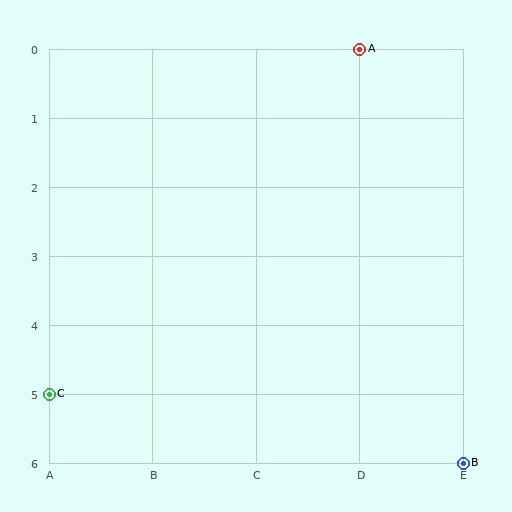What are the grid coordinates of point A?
Point A is at grid coordinates (D, 0).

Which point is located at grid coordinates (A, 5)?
Point C is at (A, 5).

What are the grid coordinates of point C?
Point C is at grid coordinates (A, 5).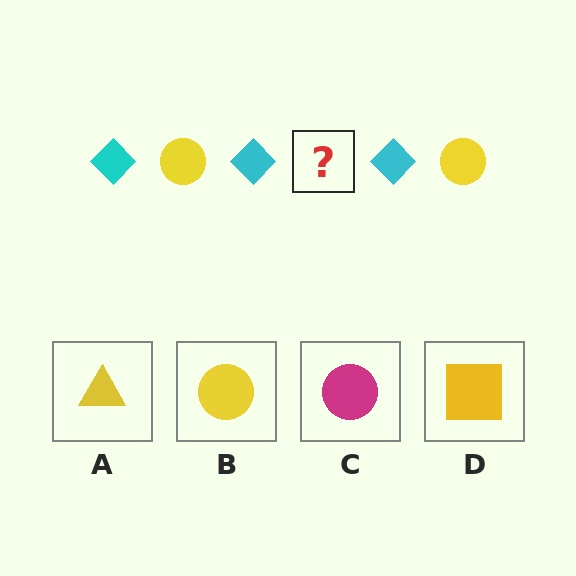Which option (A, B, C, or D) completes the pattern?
B.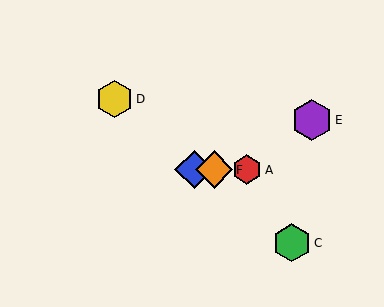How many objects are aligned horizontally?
3 objects (A, B, F) are aligned horizontally.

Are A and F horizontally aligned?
Yes, both are at y≈170.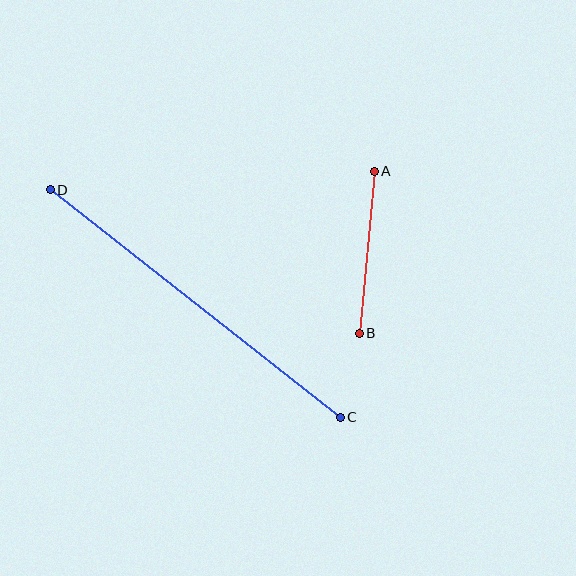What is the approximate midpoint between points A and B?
The midpoint is at approximately (367, 252) pixels.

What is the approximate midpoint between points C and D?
The midpoint is at approximately (195, 304) pixels.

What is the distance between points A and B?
The distance is approximately 162 pixels.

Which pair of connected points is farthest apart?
Points C and D are farthest apart.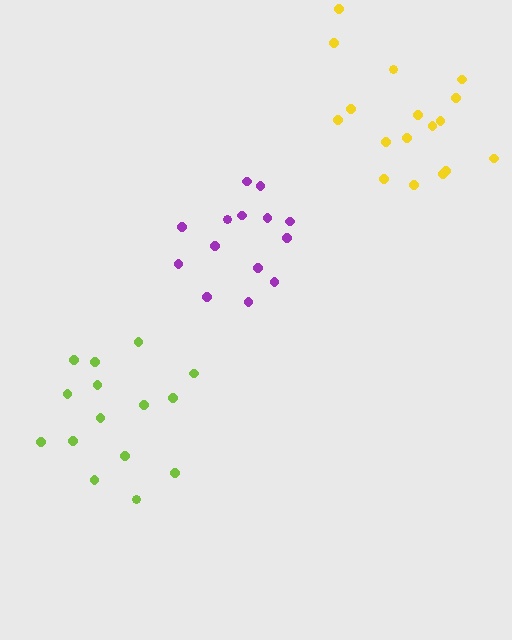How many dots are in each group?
Group 1: 15 dots, Group 2: 14 dots, Group 3: 17 dots (46 total).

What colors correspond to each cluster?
The clusters are colored: lime, purple, yellow.